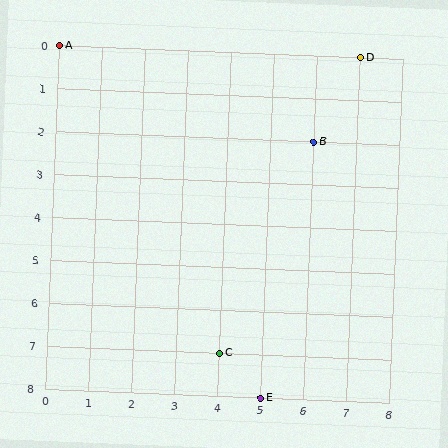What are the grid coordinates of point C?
Point C is at grid coordinates (4, 7).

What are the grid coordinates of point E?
Point E is at grid coordinates (5, 8).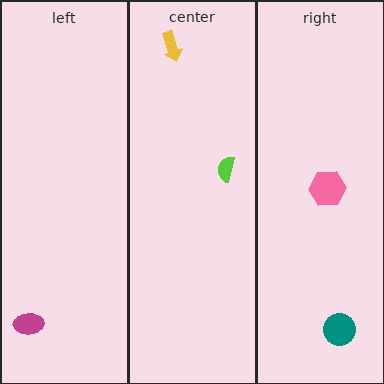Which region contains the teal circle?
The right region.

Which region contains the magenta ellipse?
The left region.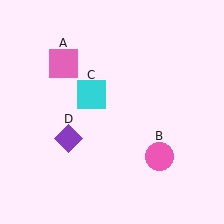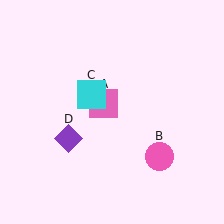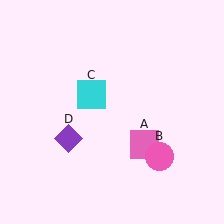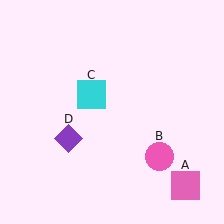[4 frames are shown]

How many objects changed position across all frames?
1 object changed position: pink square (object A).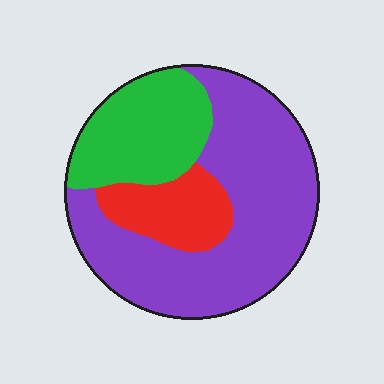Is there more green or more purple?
Purple.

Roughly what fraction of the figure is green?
Green takes up about one quarter (1/4) of the figure.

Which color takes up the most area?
Purple, at roughly 60%.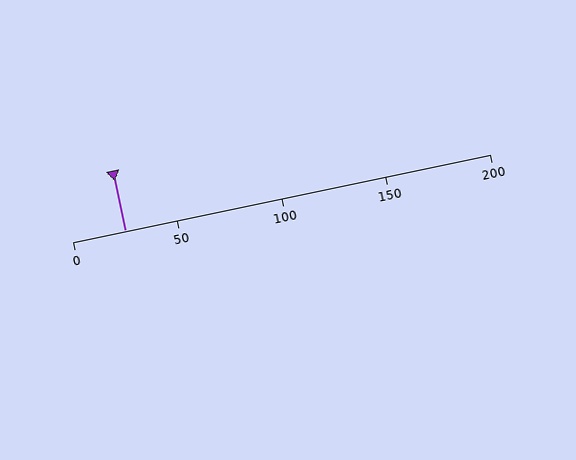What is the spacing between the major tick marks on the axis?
The major ticks are spaced 50 apart.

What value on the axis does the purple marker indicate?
The marker indicates approximately 25.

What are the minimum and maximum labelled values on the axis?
The axis runs from 0 to 200.